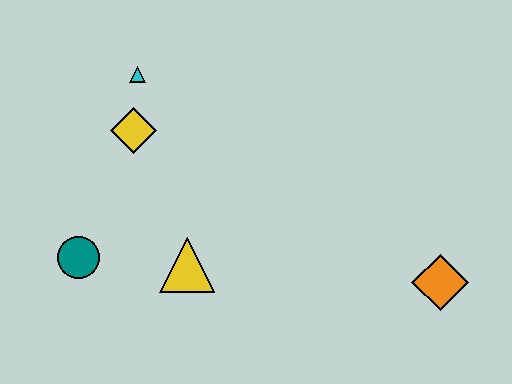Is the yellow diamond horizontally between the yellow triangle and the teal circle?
Yes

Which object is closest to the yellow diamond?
The cyan triangle is closest to the yellow diamond.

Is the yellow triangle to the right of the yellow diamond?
Yes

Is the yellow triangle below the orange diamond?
No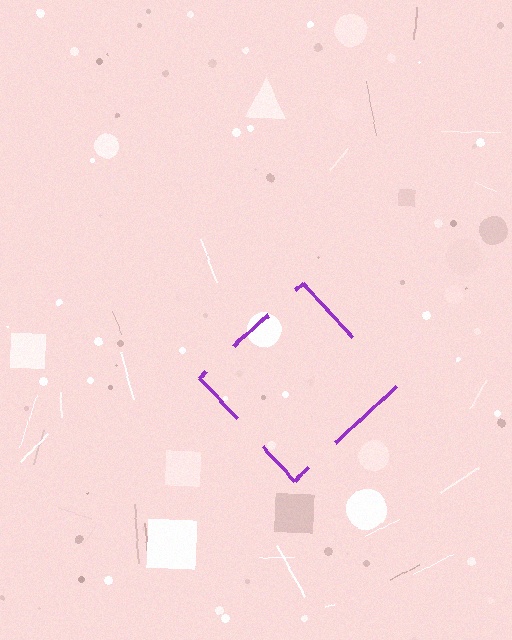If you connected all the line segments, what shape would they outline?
They would outline a diamond.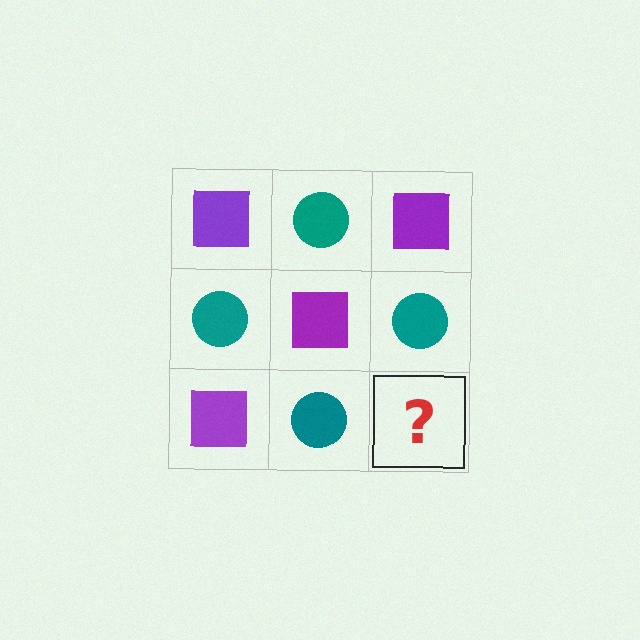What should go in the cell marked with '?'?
The missing cell should contain a purple square.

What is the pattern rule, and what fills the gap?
The rule is that it alternates purple square and teal circle in a checkerboard pattern. The gap should be filled with a purple square.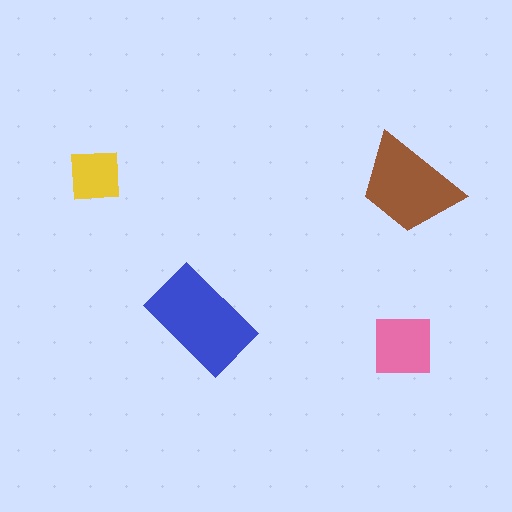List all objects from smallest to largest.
The yellow square, the pink square, the brown trapezoid, the blue rectangle.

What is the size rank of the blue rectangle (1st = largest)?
1st.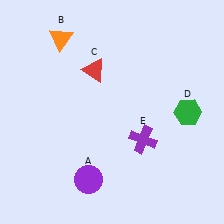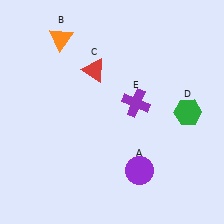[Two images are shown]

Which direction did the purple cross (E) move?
The purple cross (E) moved up.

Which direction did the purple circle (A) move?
The purple circle (A) moved right.